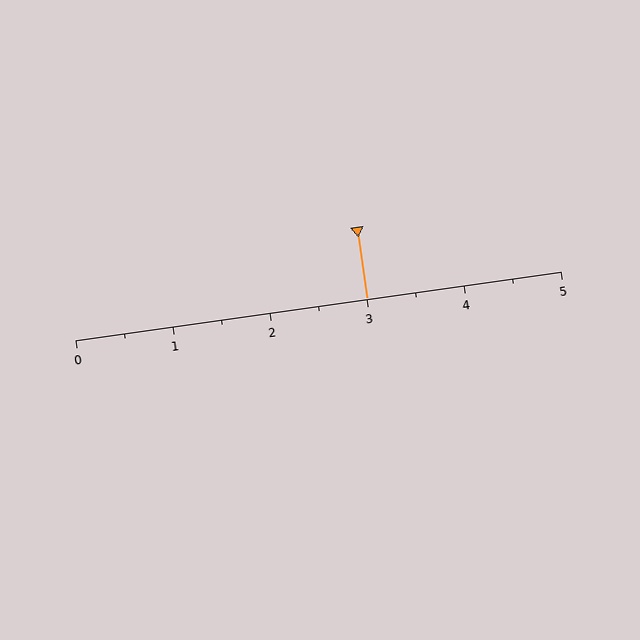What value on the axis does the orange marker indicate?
The marker indicates approximately 3.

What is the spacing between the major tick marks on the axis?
The major ticks are spaced 1 apart.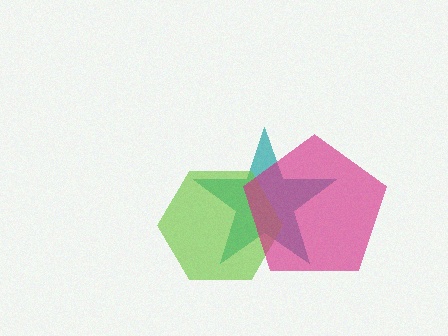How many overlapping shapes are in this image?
There are 3 overlapping shapes in the image.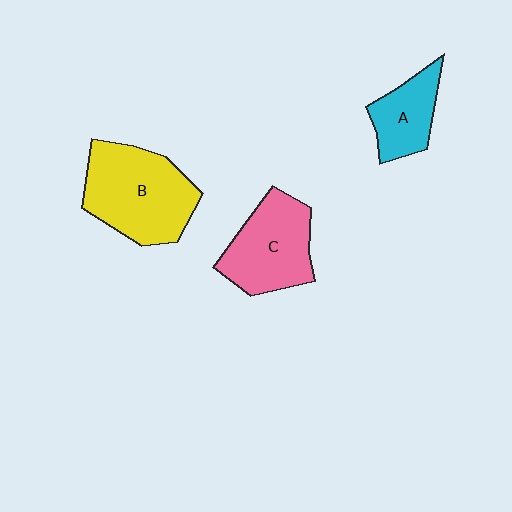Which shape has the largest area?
Shape B (yellow).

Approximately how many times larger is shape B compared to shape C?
Approximately 1.3 times.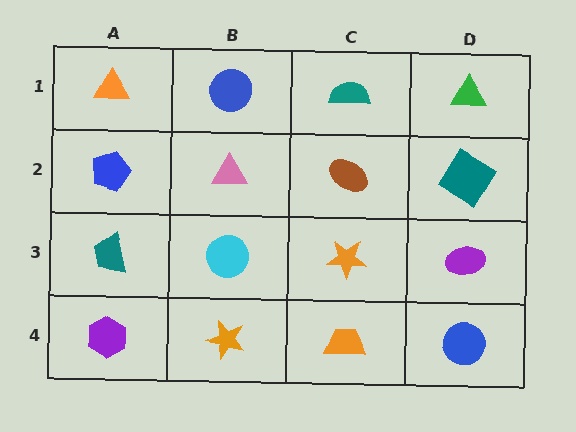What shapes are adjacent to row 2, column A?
An orange triangle (row 1, column A), a teal trapezoid (row 3, column A), a pink triangle (row 2, column B).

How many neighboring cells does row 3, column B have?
4.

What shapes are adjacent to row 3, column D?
A teal diamond (row 2, column D), a blue circle (row 4, column D), an orange star (row 3, column C).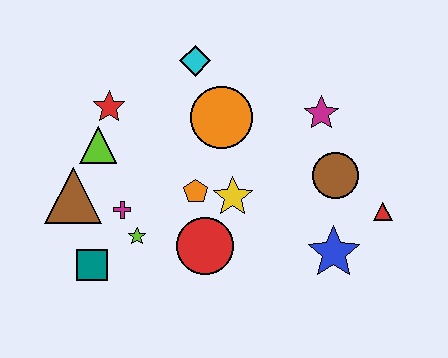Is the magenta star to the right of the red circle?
Yes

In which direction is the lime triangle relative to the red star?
The lime triangle is below the red star.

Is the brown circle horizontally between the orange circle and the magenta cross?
No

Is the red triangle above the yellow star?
No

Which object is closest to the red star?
The lime triangle is closest to the red star.